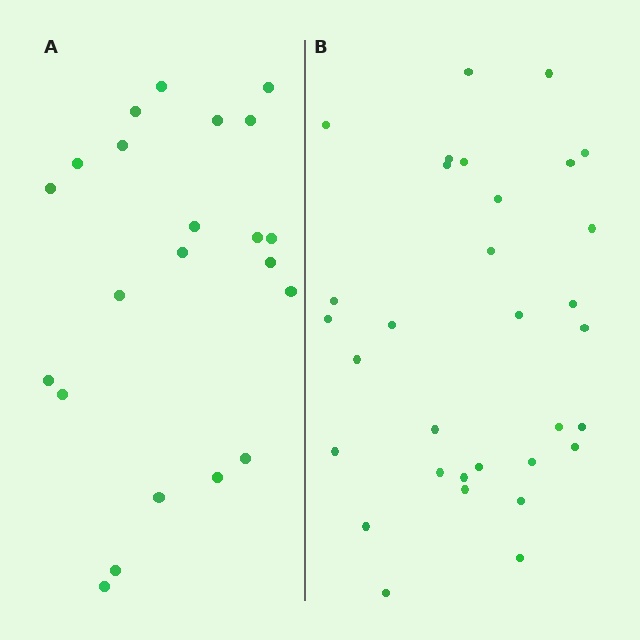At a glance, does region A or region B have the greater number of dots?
Region B (the right region) has more dots.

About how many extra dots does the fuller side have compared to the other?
Region B has roughly 10 or so more dots than region A.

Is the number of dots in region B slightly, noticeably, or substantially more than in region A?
Region B has substantially more. The ratio is roughly 1.5 to 1.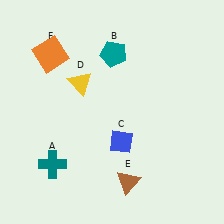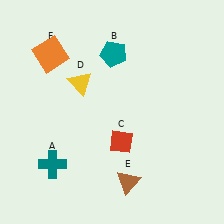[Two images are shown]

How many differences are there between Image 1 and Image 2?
There is 1 difference between the two images.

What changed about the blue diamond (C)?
In Image 1, C is blue. In Image 2, it changed to red.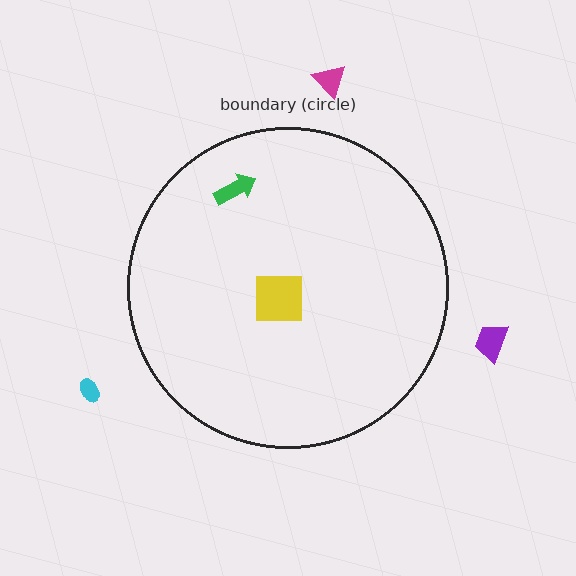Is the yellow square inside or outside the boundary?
Inside.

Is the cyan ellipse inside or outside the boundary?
Outside.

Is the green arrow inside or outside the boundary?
Inside.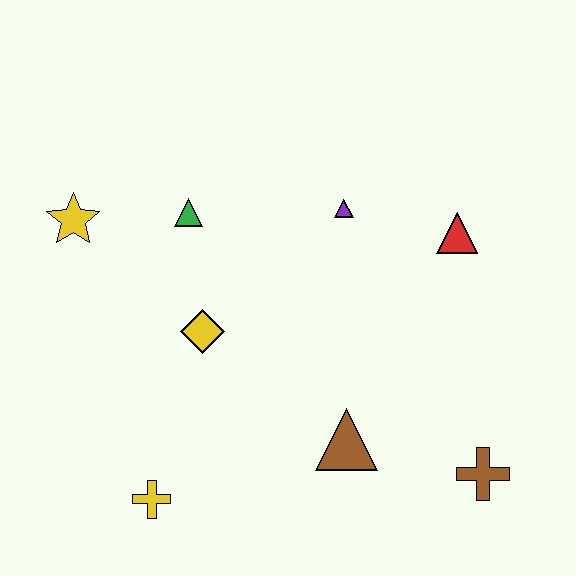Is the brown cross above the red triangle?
No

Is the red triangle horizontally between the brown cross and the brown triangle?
Yes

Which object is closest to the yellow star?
The green triangle is closest to the yellow star.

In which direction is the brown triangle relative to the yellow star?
The brown triangle is to the right of the yellow star.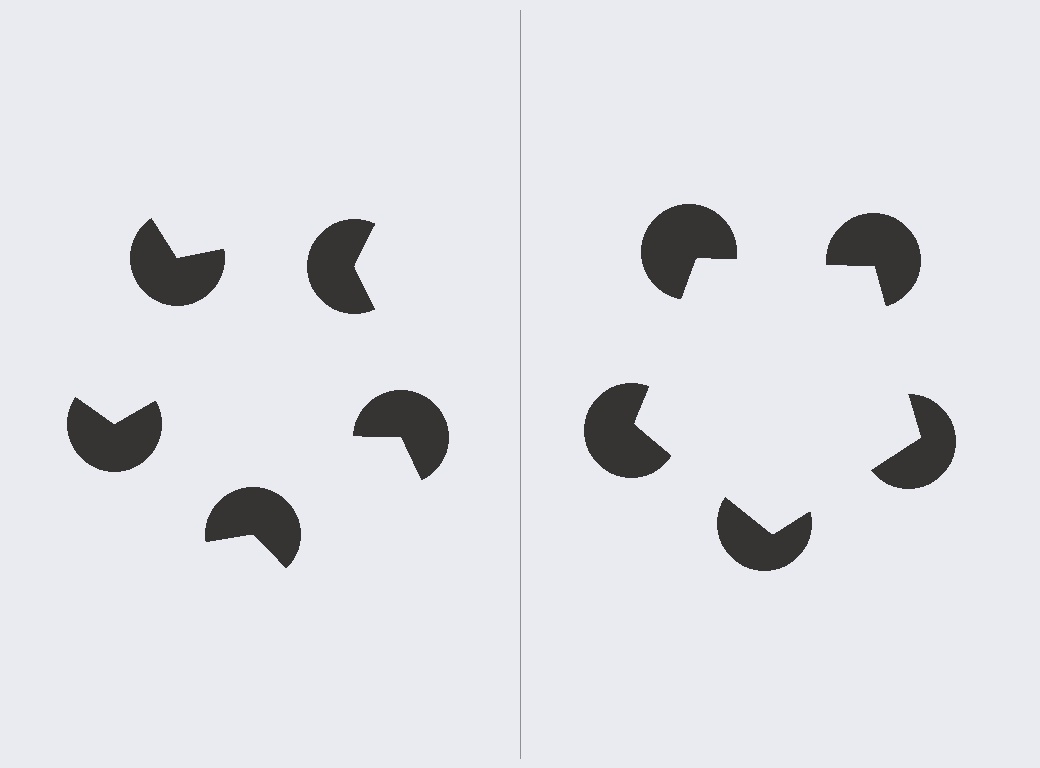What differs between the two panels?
The pac-man discs are positioned identically on both sides; only the wedge orientations differ. On the right they align to a pentagon; on the left they are misaligned.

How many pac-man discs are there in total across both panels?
10 — 5 on each side.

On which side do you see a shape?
An illusory pentagon appears on the right side. On the left side the wedge cuts are rotated, so no coherent shape forms.